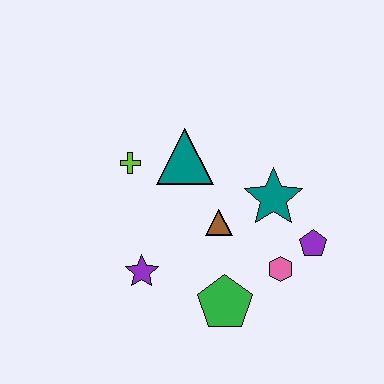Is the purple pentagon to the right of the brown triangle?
Yes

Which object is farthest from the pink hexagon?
The lime cross is farthest from the pink hexagon.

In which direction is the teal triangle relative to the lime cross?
The teal triangle is to the right of the lime cross.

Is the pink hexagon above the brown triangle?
No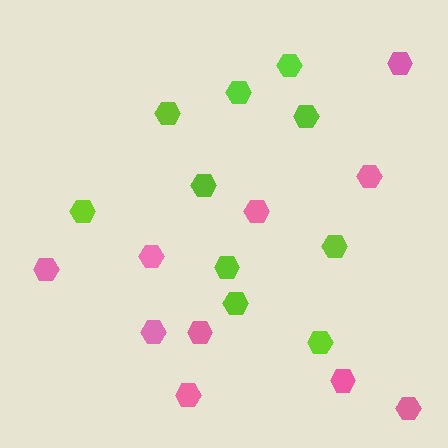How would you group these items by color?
There are 2 groups: one group of pink hexagons (10) and one group of lime hexagons (10).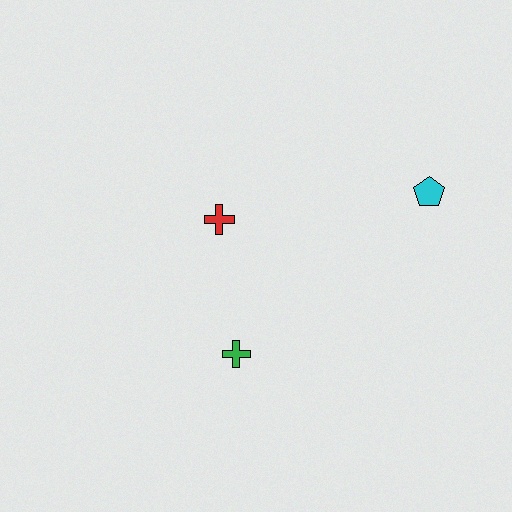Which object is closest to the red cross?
The green cross is closest to the red cross.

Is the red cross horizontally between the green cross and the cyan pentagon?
No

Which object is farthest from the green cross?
The cyan pentagon is farthest from the green cross.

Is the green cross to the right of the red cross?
Yes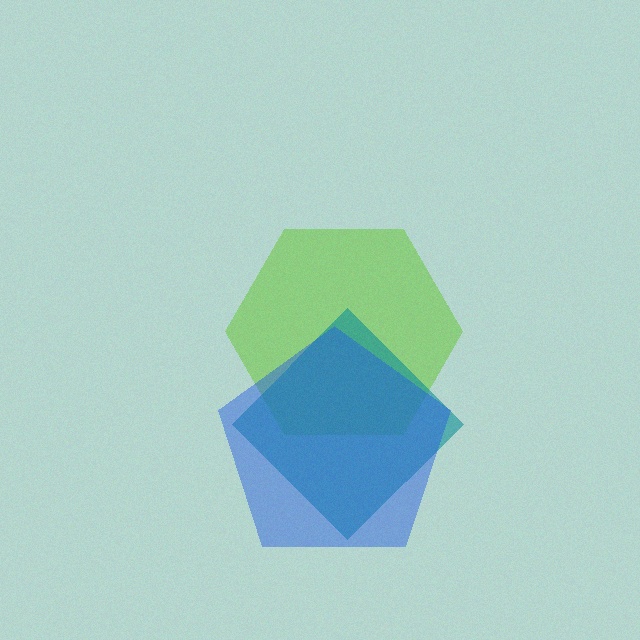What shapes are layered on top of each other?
The layered shapes are: a lime hexagon, a teal diamond, a blue pentagon.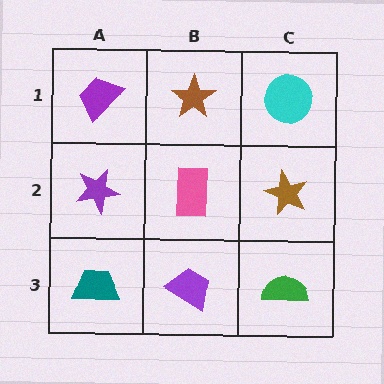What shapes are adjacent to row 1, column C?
A brown star (row 2, column C), a brown star (row 1, column B).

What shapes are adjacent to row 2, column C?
A cyan circle (row 1, column C), a green semicircle (row 3, column C), a pink rectangle (row 2, column B).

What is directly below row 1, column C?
A brown star.